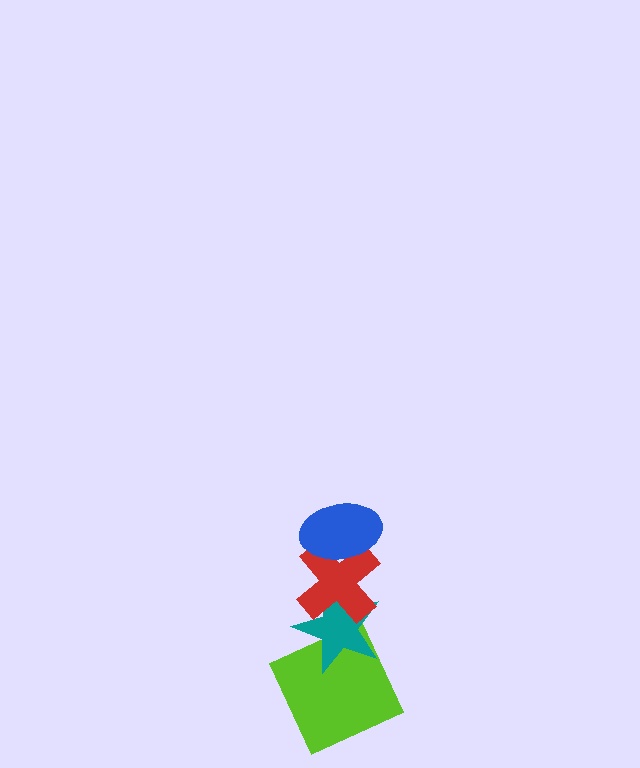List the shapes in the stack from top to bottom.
From top to bottom: the blue ellipse, the red cross, the teal star, the lime square.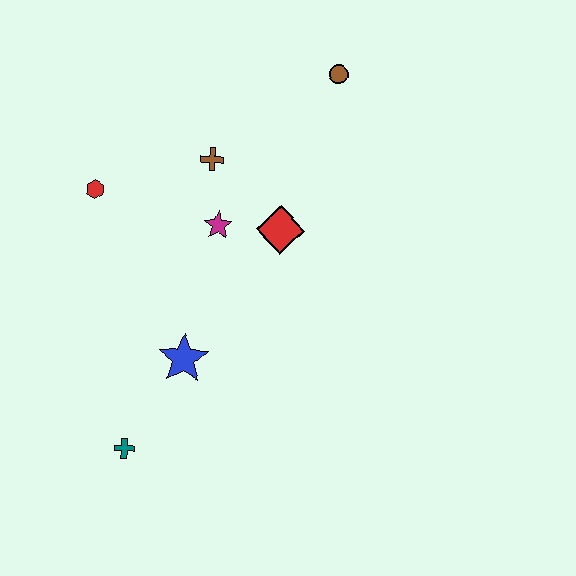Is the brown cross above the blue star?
Yes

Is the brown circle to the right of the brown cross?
Yes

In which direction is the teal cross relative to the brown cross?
The teal cross is below the brown cross.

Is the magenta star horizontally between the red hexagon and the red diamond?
Yes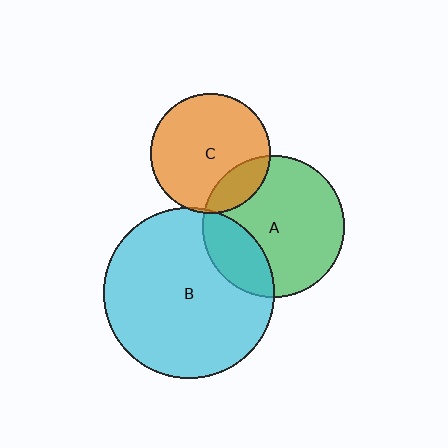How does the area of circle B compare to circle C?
Approximately 2.0 times.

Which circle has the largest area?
Circle B (cyan).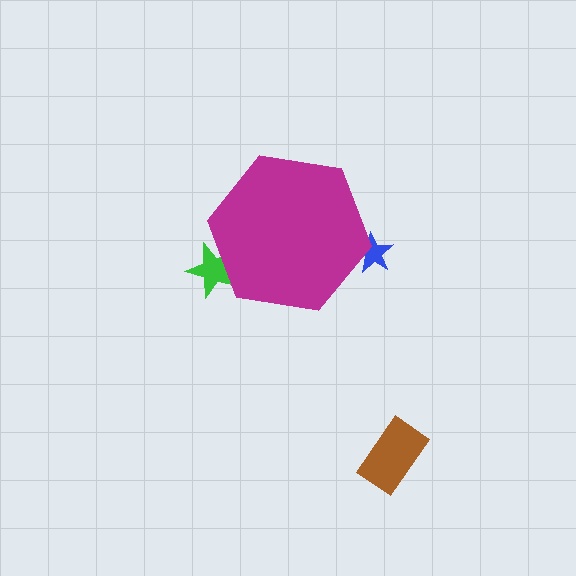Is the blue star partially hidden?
Yes, the blue star is partially hidden behind the magenta hexagon.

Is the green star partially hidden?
Yes, the green star is partially hidden behind the magenta hexagon.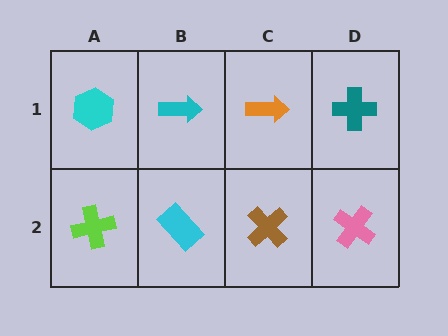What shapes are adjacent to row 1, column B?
A cyan rectangle (row 2, column B), a cyan hexagon (row 1, column A), an orange arrow (row 1, column C).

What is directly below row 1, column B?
A cyan rectangle.